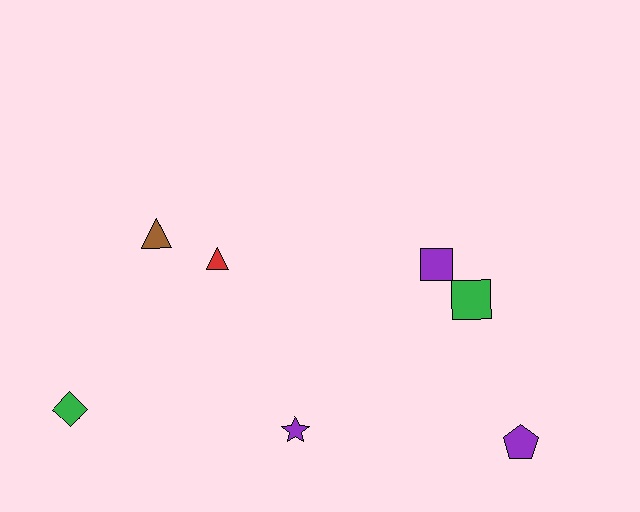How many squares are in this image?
There are 2 squares.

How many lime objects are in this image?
There are no lime objects.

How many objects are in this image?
There are 7 objects.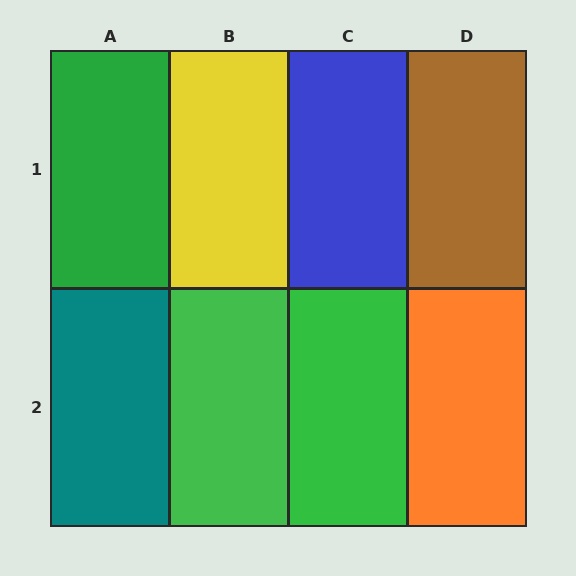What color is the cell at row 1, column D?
Brown.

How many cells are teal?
1 cell is teal.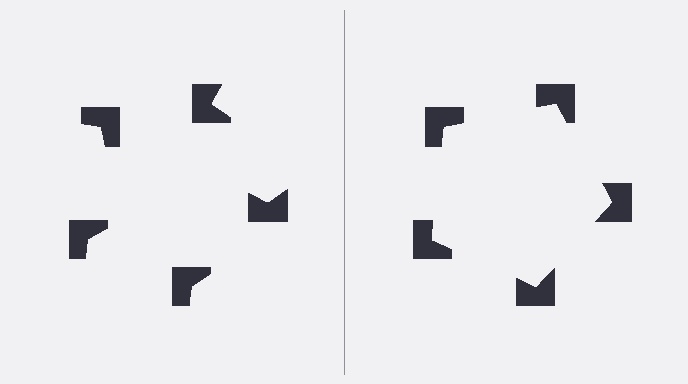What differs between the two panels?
The notched squares are positioned identically on both sides; only the wedge orientations differ. On the right they align to a pentagon; on the left they are misaligned.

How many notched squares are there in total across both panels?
10 — 5 on each side.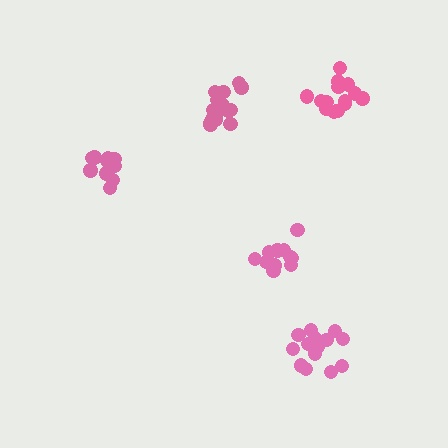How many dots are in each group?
Group 1: 16 dots, Group 2: 12 dots, Group 3: 16 dots, Group 4: 11 dots, Group 5: 17 dots (72 total).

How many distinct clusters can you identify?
There are 5 distinct clusters.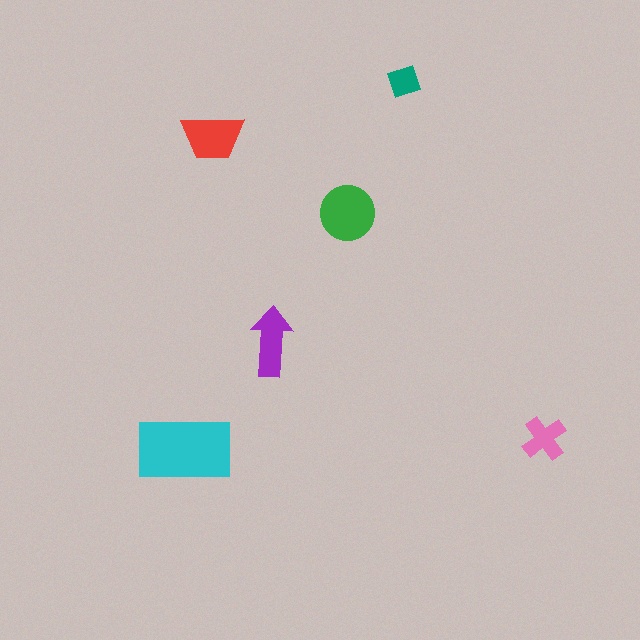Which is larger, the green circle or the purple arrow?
The green circle.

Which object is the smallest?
The teal diamond.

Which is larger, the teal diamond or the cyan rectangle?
The cyan rectangle.